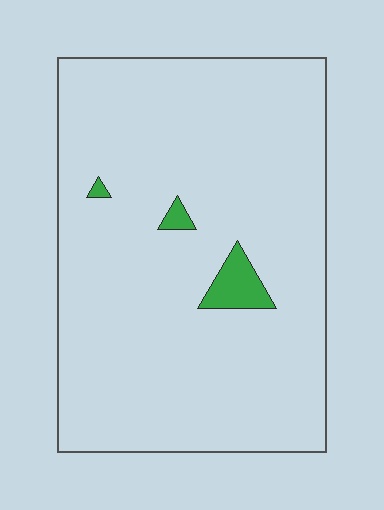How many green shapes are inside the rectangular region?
3.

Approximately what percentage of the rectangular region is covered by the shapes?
Approximately 5%.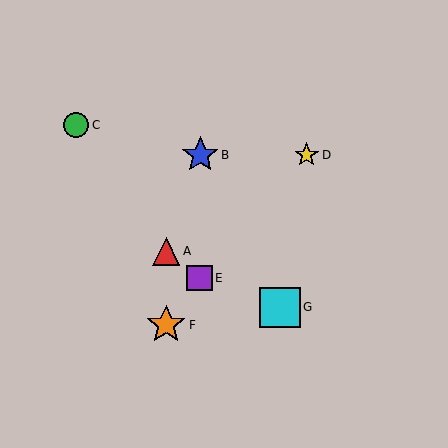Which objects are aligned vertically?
Objects A, F are aligned vertically.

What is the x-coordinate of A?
Object A is at x≈166.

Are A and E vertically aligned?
No, A is at x≈166 and E is at x≈199.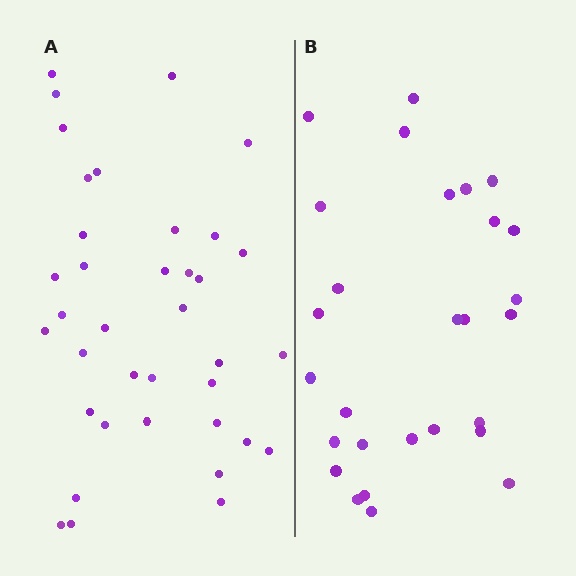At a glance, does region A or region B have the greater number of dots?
Region A (the left region) has more dots.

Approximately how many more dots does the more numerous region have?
Region A has roughly 8 or so more dots than region B.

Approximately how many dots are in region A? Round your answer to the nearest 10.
About 40 dots. (The exact count is 37, which rounds to 40.)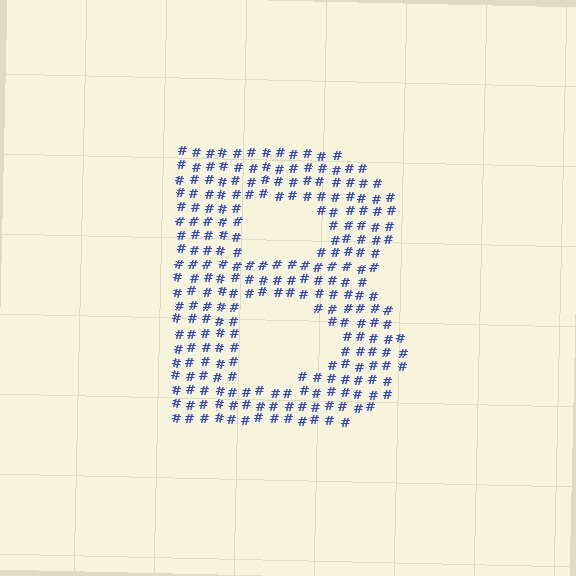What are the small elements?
The small elements are hash symbols.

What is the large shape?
The large shape is the letter B.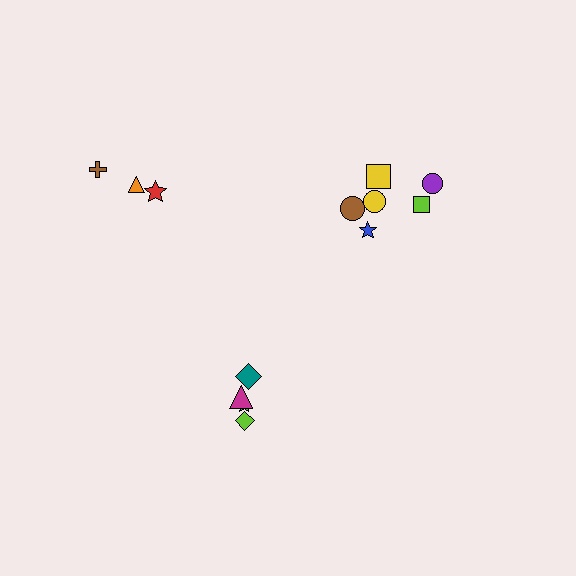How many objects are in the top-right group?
There are 6 objects.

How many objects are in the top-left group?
There are 3 objects.